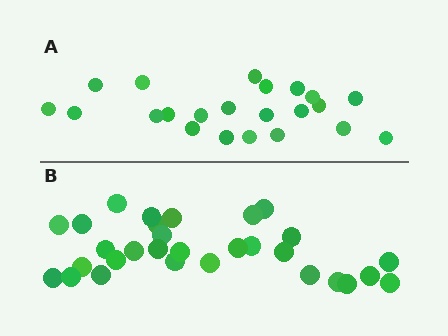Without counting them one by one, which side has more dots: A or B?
Region B (the bottom region) has more dots.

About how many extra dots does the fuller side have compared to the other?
Region B has roughly 8 or so more dots than region A.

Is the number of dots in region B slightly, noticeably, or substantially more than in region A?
Region B has noticeably more, but not dramatically so. The ratio is roughly 1.4 to 1.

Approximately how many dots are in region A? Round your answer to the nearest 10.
About 20 dots. (The exact count is 22, which rounds to 20.)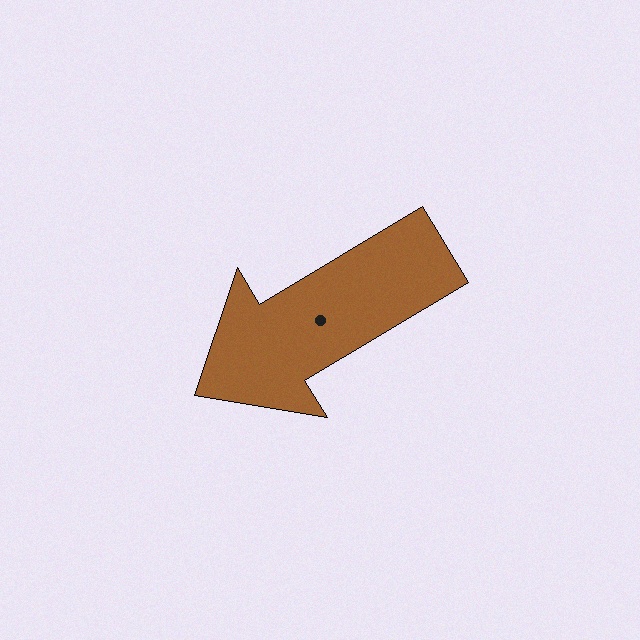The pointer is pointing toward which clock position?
Roughly 8 o'clock.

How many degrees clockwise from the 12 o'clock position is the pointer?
Approximately 239 degrees.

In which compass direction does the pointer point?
Southwest.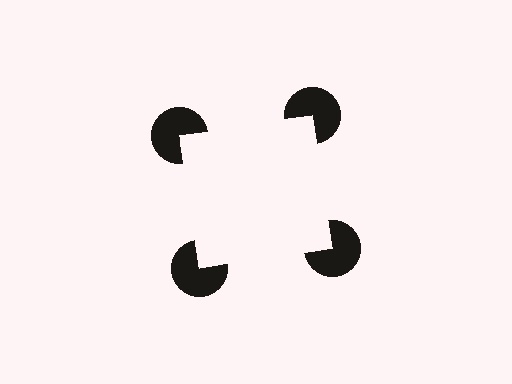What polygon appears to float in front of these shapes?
An illusory square — its edges are inferred from the aligned wedge cuts in the pac-man discs, not physically drawn.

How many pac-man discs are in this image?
There are 4 — one at each vertex of the illusory square.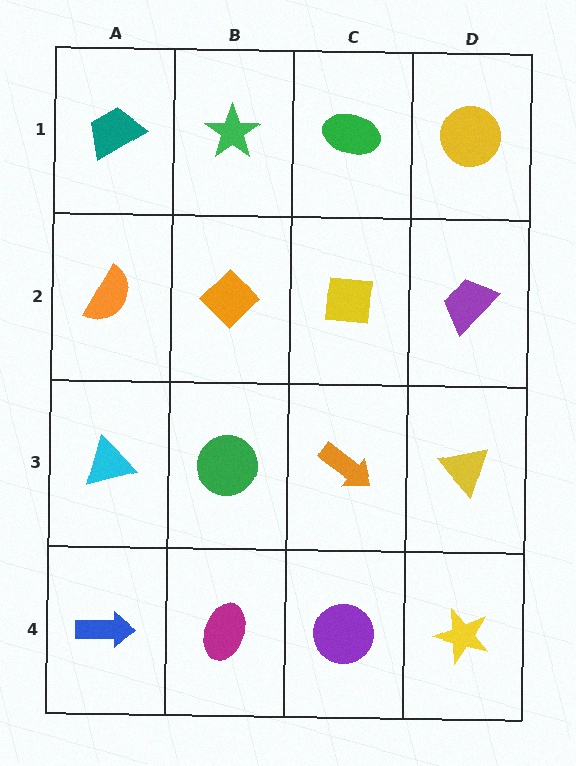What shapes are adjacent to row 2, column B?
A green star (row 1, column B), a green circle (row 3, column B), an orange semicircle (row 2, column A), a yellow square (row 2, column C).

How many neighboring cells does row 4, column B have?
3.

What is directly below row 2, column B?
A green circle.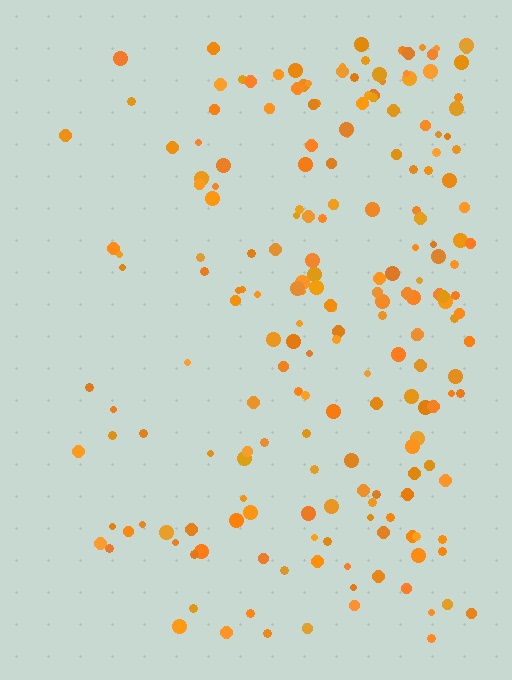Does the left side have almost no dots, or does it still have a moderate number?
Still a moderate number, just noticeably fewer than the right.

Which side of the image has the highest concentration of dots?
The right.